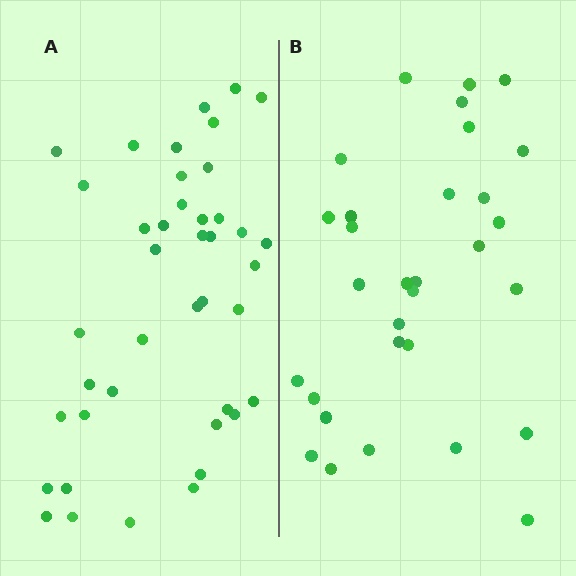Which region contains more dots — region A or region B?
Region A (the left region) has more dots.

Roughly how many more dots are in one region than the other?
Region A has roughly 10 or so more dots than region B.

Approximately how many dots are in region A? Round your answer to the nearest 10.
About 40 dots. (The exact count is 41, which rounds to 40.)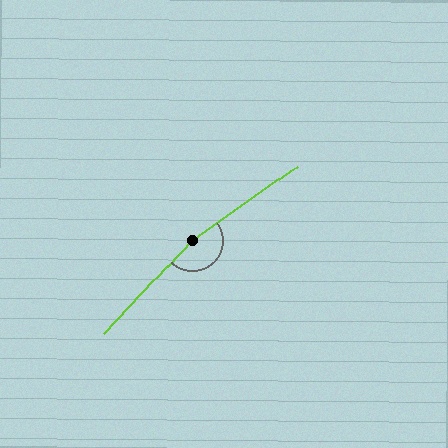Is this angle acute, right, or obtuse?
It is obtuse.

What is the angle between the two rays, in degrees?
Approximately 168 degrees.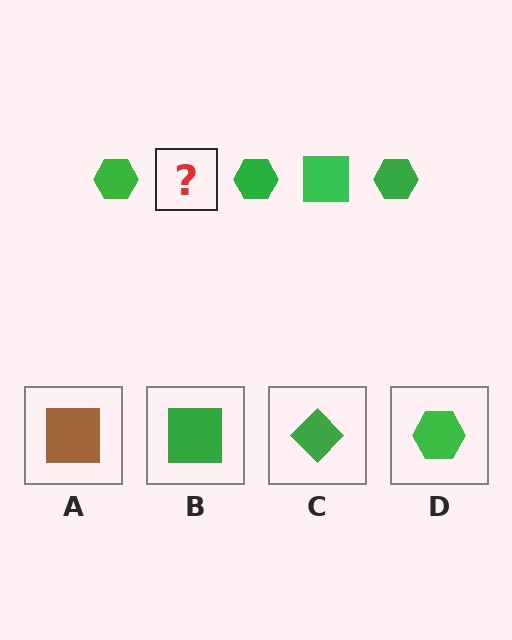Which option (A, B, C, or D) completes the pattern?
B.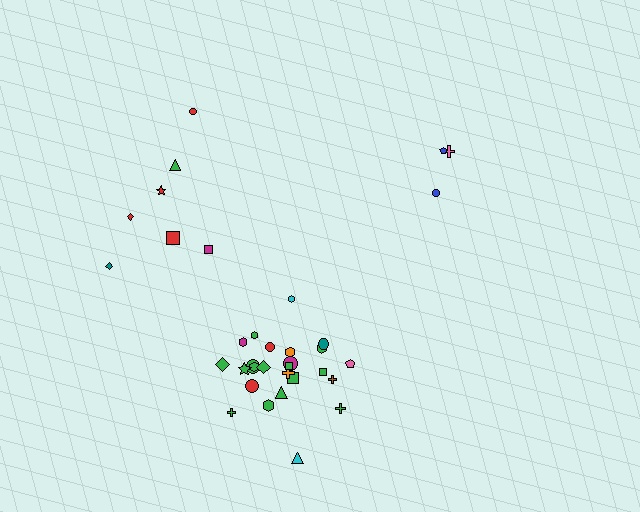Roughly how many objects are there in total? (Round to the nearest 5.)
Roughly 35 objects in total.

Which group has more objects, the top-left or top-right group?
The top-left group.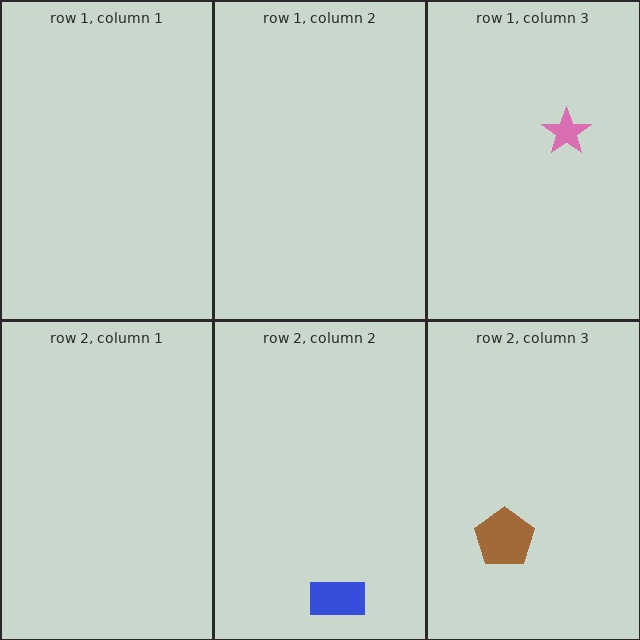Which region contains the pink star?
The row 1, column 3 region.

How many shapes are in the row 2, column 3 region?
1.